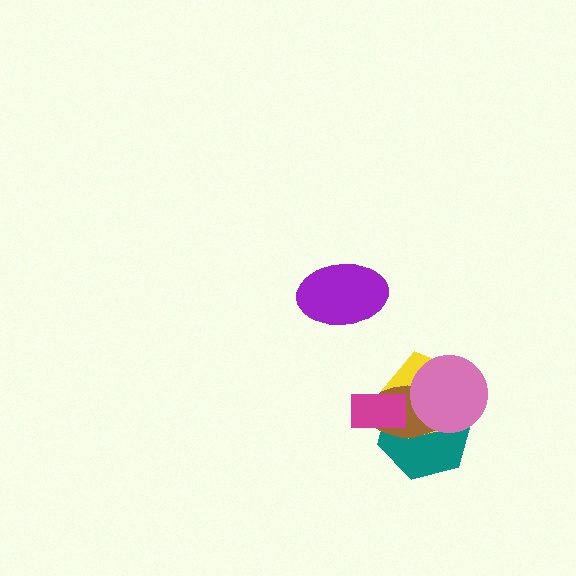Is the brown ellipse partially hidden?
Yes, it is partially covered by another shape.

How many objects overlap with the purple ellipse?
0 objects overlap with the purple ellipse.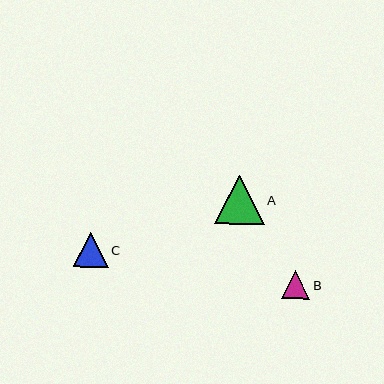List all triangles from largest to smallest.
From largest to smallest: A, C, B.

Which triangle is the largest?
Triangle A is the largest with a size of approximately 50 pixels.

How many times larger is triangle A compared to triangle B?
Triangle A is approximately 1.8 times the size of triangle B.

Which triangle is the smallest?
Triangle B is the smallest with a size of approximately 28 pixels.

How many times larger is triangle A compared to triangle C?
Triangle A is approximately 1.4 times the size of triangle C.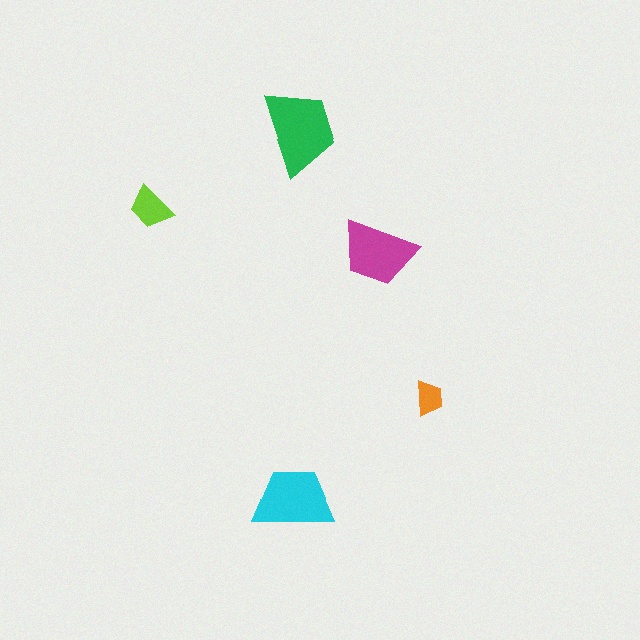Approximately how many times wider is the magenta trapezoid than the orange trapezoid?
About 2 times wider.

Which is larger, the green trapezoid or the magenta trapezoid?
The green one.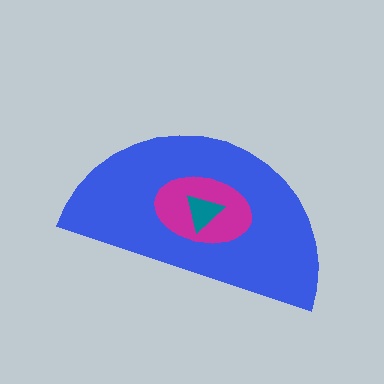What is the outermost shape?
The blue semicircle.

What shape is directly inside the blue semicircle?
The magenta ellipse.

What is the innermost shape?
The teal triangle.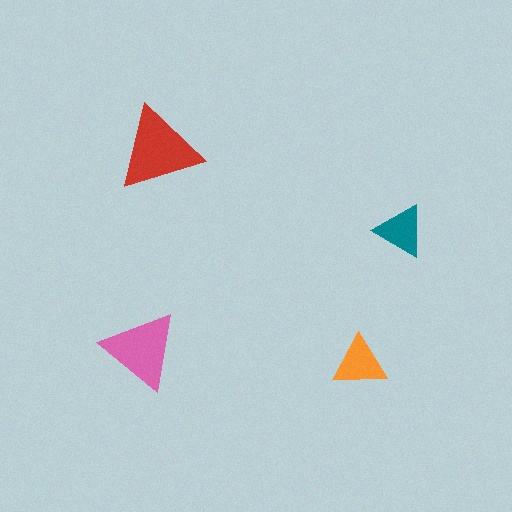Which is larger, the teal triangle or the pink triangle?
The pink one.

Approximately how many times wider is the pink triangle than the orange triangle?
About 1.5 times wider.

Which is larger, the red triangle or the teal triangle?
The red one.